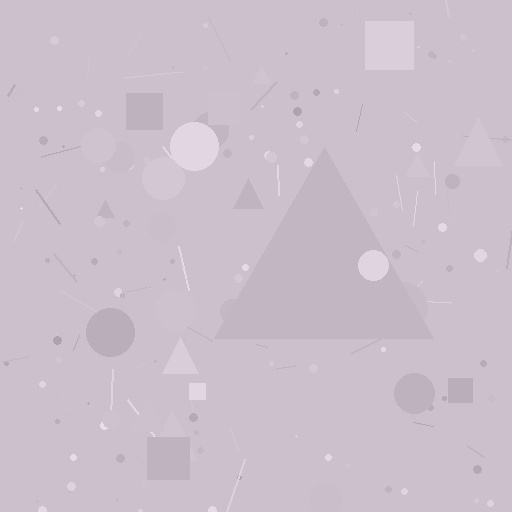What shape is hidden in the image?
A triangle is hidden in the image.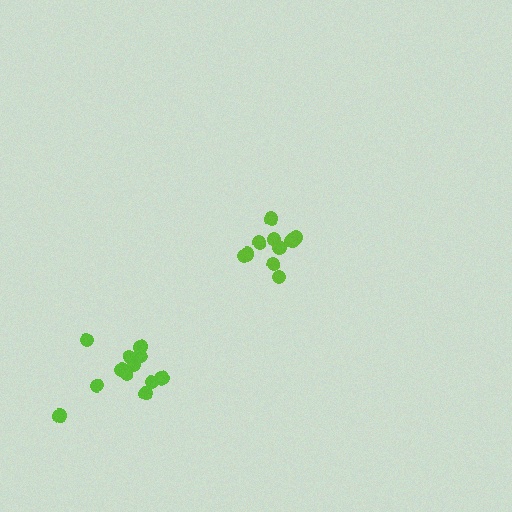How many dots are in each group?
Group 1: 12 dots, Group 2: 11 dots (23 total).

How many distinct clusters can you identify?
There are 2 distinct clusters.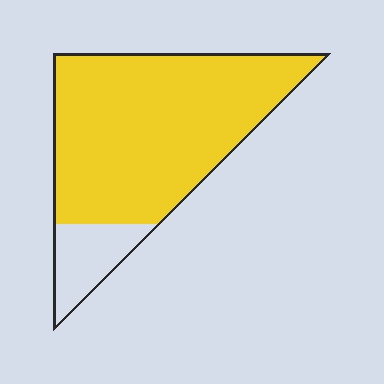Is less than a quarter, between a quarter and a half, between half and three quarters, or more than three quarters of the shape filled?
More than three quarters.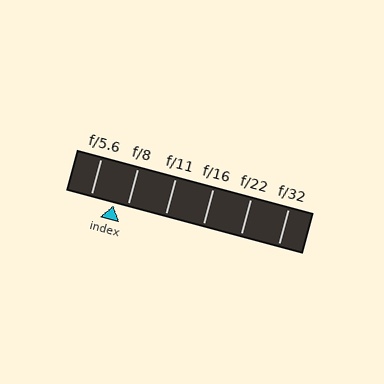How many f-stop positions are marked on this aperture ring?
There are 6 f-stop positions marked.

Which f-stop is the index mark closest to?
The index mark is closest to f/8.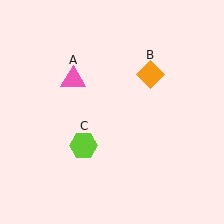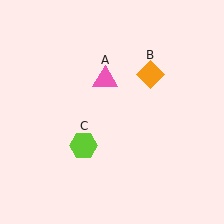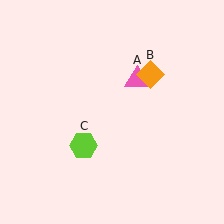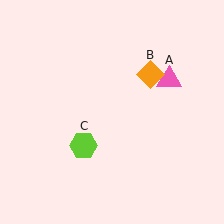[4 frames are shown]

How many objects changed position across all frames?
1 object changed position: pink triangle (object A).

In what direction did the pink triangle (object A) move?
The pink triangle (object A) moved right.